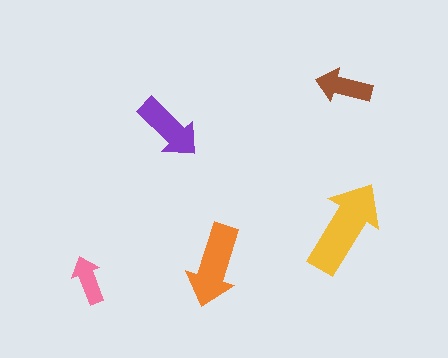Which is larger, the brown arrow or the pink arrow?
The brown one.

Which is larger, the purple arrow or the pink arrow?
The purple one.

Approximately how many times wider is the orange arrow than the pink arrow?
About 1.5 times wider.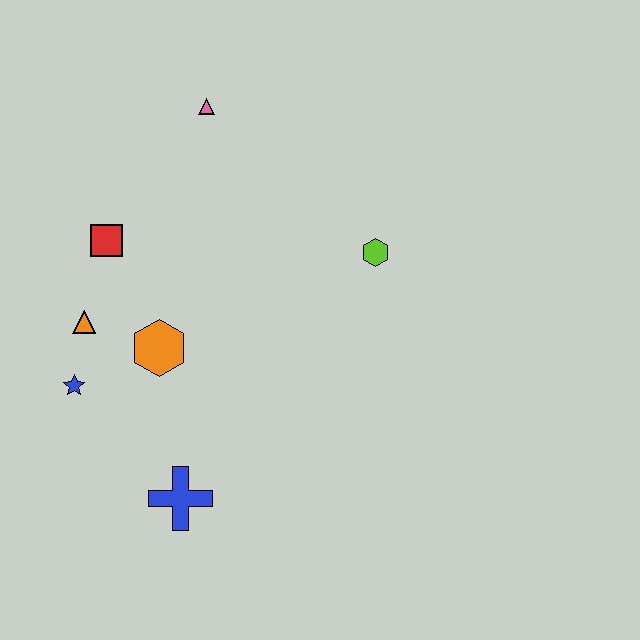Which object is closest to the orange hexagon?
The orange triangle is closest to the orange hexagon.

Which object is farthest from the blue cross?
The pink triangle is farthest from the blue cross.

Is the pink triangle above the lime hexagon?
Yes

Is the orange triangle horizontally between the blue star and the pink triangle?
Yes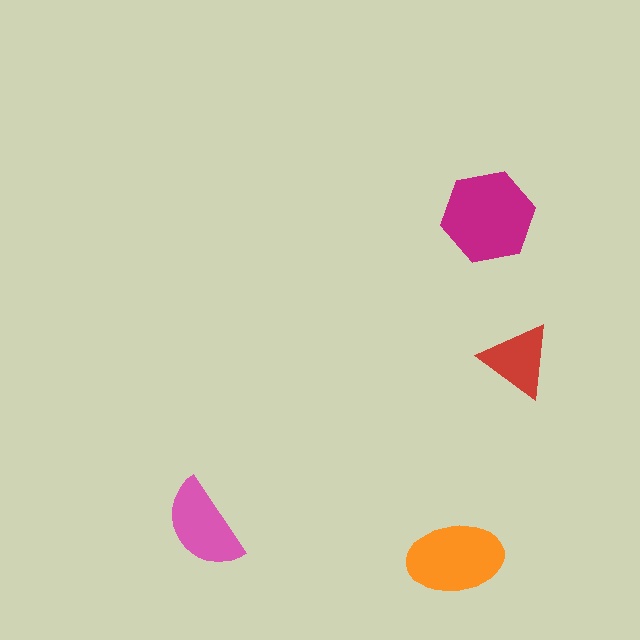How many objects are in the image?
There are 4 objects in the image.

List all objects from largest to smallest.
The magenta hexagon, the orange ellipse, the pink semicircle, the red triangle.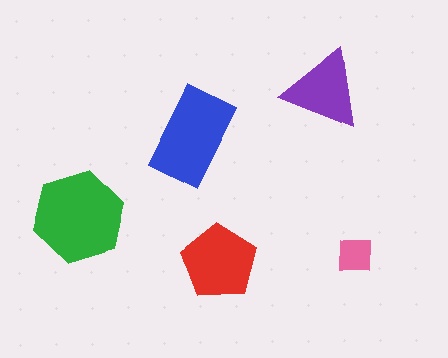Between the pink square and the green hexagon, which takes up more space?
The green hexagon.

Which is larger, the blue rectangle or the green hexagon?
The green hexagon.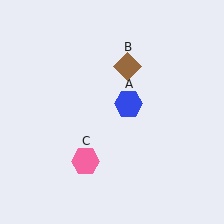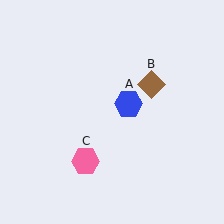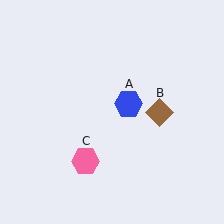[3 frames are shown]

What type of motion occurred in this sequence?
The brown diamond (object B) rotated clockwise around the center of the scene.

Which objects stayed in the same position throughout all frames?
Blue hexagon (object A) and pink hexagon (object C) remained stationary.